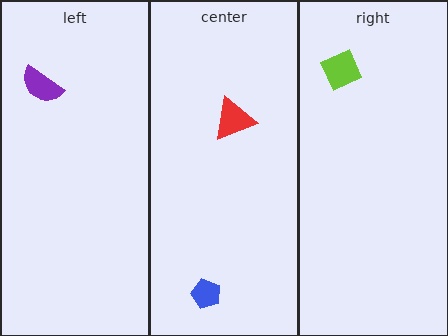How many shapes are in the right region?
1.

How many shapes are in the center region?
2.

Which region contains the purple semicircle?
The left region.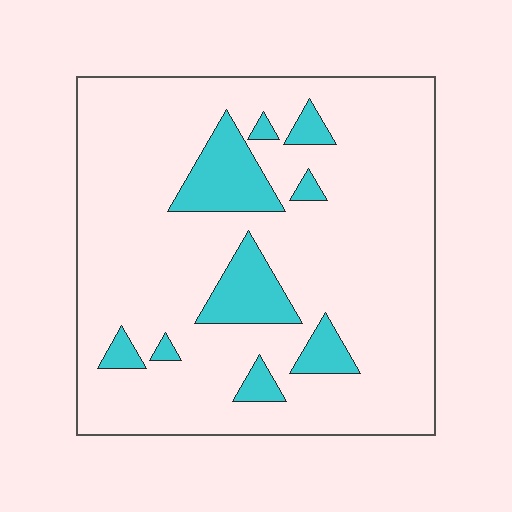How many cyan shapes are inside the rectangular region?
9.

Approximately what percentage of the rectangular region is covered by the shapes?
Approximately 15%.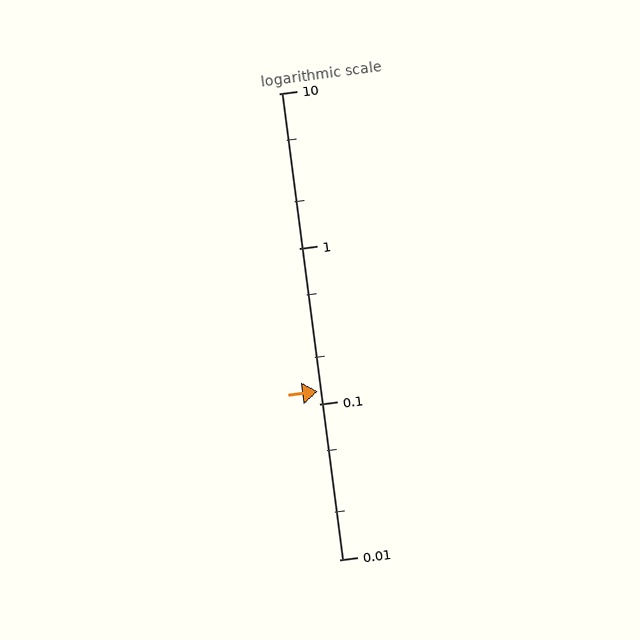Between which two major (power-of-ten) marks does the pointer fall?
The pointer is between 0.1 and 1.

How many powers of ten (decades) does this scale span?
The scale spans 3 decades, from 0.01 to 10.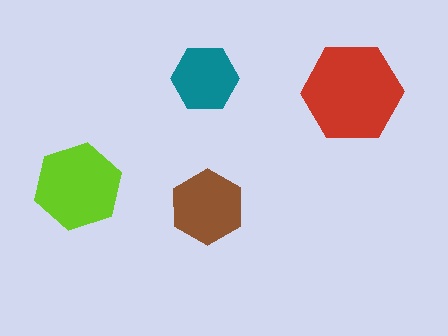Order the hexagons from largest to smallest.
the red one, the lime one, the brown one, the teal one.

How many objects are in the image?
There are 4 objects in the image.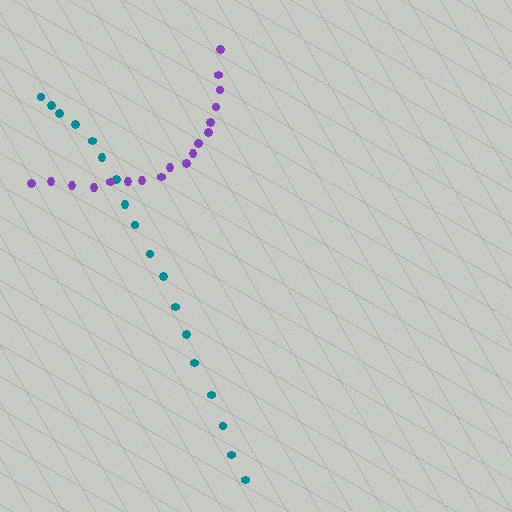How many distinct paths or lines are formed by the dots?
There are 2 distinct paths.